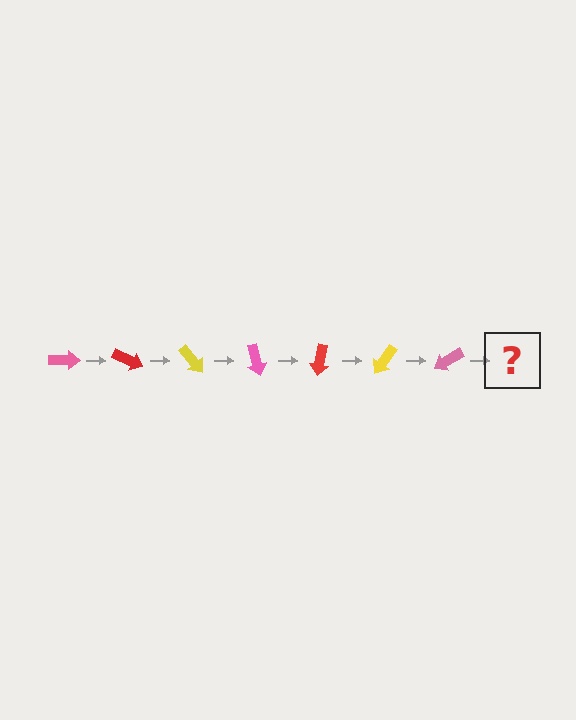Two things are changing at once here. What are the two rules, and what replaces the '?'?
The two rules are that it rotates 25 degrees each step and the color cycles through pink, red, and yellow. The '?' should be a red arrow, rotated 175 degrees from the start.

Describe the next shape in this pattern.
It should be a red arrow, rotated 175 degrees from the start.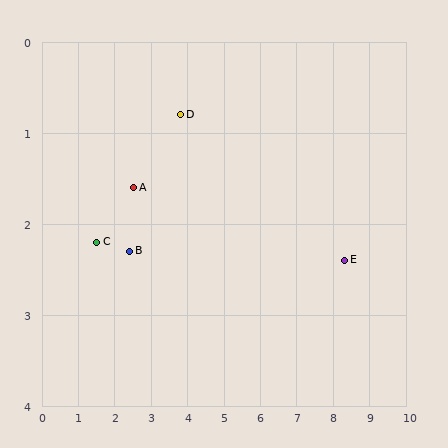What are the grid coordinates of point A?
Point A is at approximately (2.5, 1.6).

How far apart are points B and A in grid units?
Points B and A are about 0.7 grid units apart.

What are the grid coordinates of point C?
Point C is at approximately (1.5, 2.2).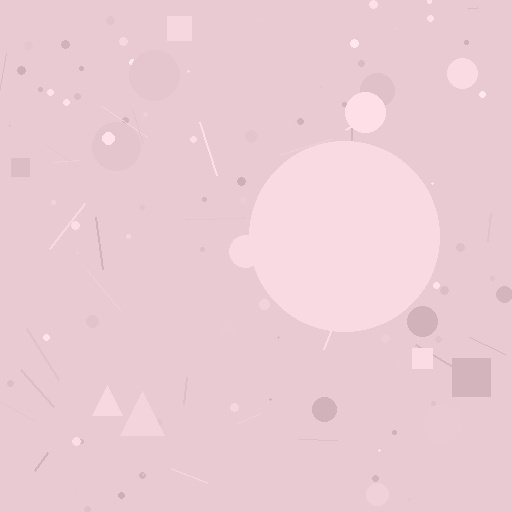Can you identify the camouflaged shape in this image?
The camouflaged shape is a circle.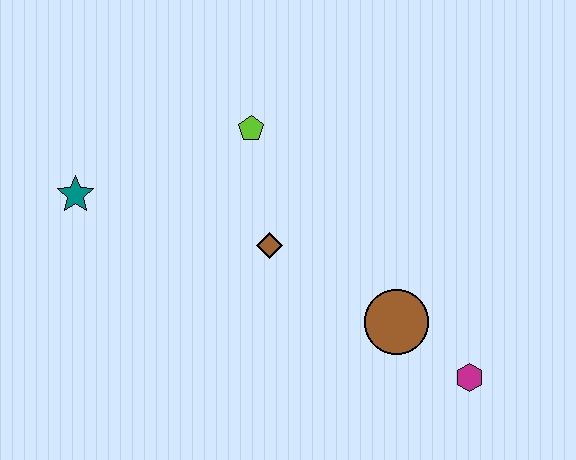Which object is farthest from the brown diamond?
The magenta hexagon is farthest from the brown diamond.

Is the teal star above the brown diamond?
Yes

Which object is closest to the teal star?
The lime pentagon is closest to the teal star.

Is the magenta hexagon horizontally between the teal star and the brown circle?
No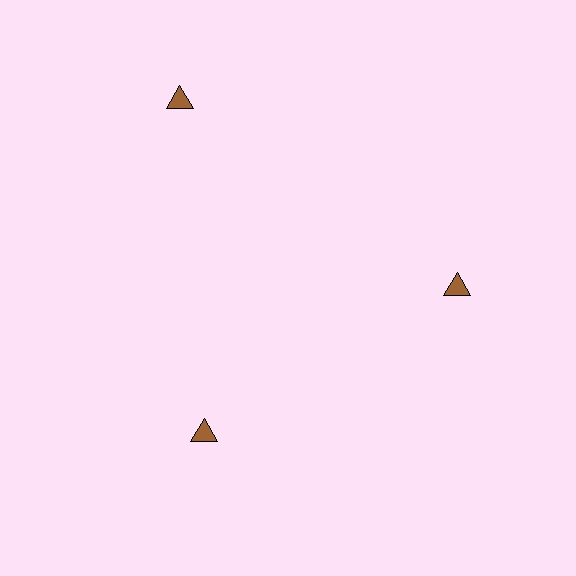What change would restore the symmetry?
The symmetry would be restored by moving it inward, back onto the ring so that all 3 triangles sit at equal angles and equal distance from the center.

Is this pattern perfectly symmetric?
No. The 3 brown triangles are arranged in a ring, but one element near the 11 o'clock position is pushed outward from the center, breaking the 3-fold rotational symmetry.